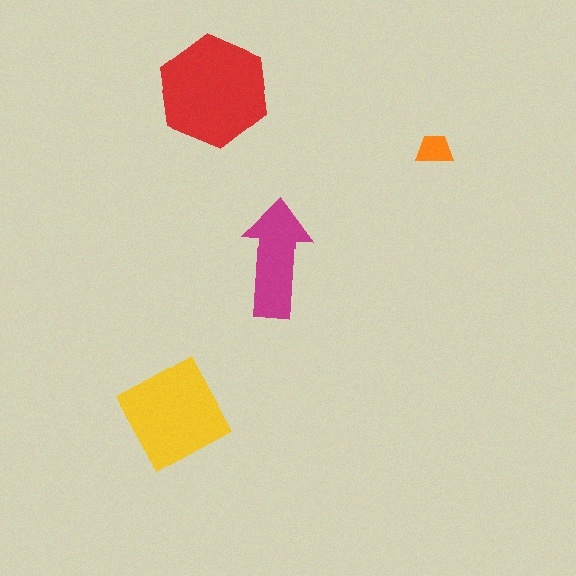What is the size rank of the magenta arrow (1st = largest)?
3rd.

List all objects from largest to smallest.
The red hexagon, the yellow diamond, the magenta arrow, the orange trapezoid.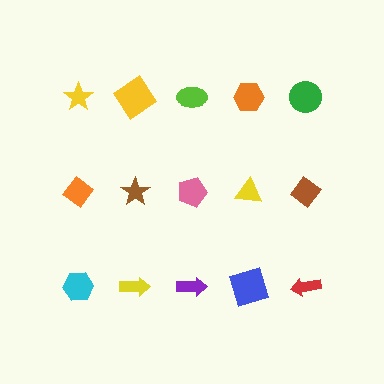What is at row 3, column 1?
A cyan hexagon.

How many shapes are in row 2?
5 shapes.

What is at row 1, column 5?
A green circle.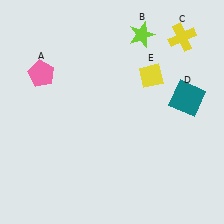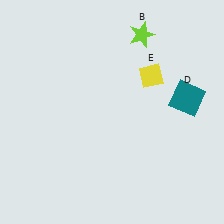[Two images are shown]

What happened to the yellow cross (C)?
The yellow cross (C) was removed in Image 2. It was in the top-right area of Image 1.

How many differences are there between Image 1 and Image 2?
There are 2 differences between the two images.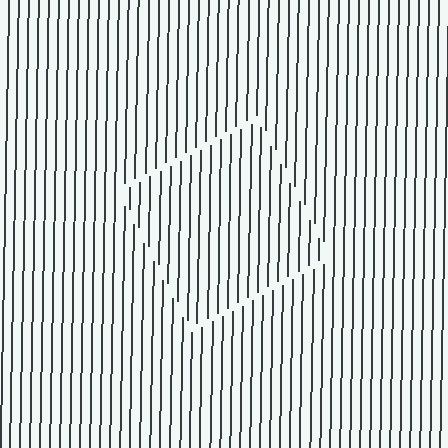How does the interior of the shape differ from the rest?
The interior of the shape contains the same grating, shifted by half a period — the contour is defined by the phase discontinuity where line-ends from the inner and outer gratings abut.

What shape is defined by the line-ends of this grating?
An illusory square. The interior of the shape contains the same grating, shifted by half a period — the contour is defined by the phase discontinuity where line-ends from the inner and outer gratings abut.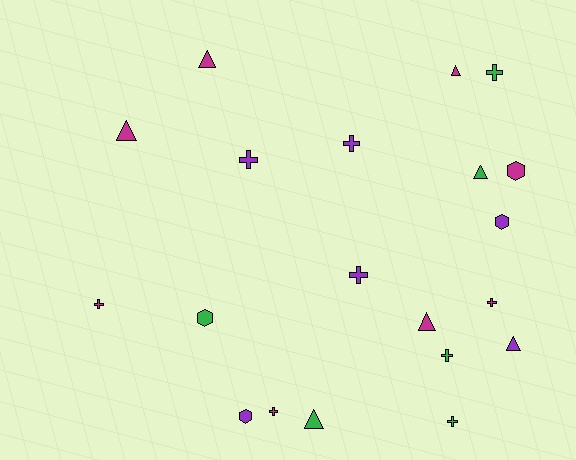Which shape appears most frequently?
Cross, with 9 objects.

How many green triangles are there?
There are 2 green triangles.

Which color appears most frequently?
Magenta, with 8 objects.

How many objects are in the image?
There are 20 objects.